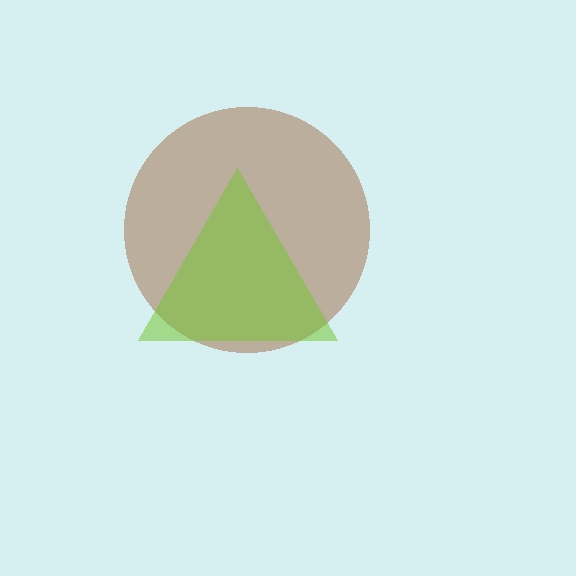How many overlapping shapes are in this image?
There are 2 overlapping shapes in the image.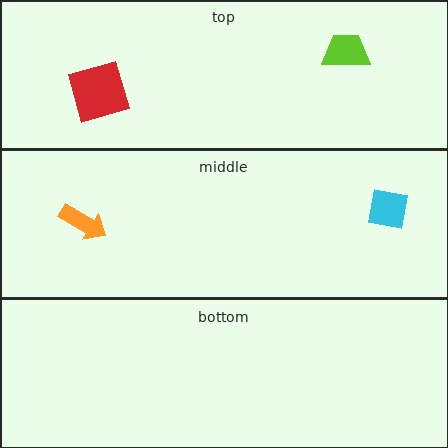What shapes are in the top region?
The lime trapezoid, the red square.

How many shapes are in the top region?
2.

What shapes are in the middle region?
The cyan square, the orange arrow.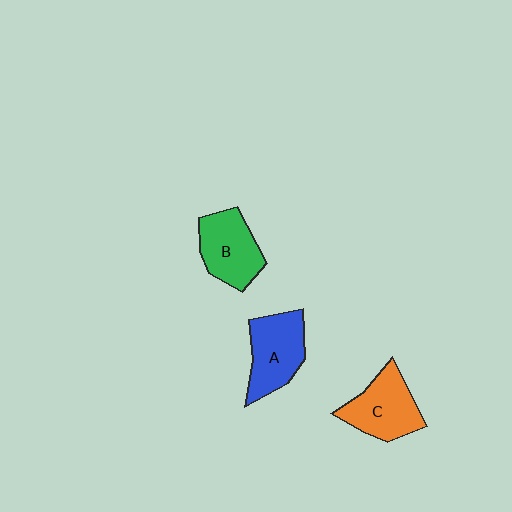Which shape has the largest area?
Shape A (blue).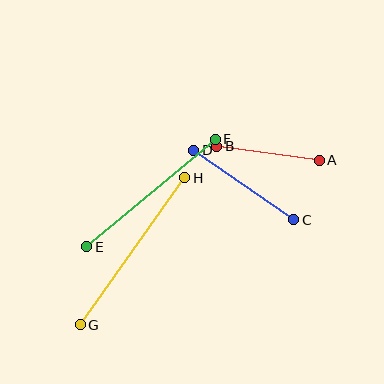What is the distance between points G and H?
The distance is approximately 180 pixels.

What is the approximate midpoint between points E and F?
The midpoint is at approximately (151, 193) pixels.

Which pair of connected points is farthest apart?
Points G and H are farthest apart.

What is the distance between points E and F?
The distance is approximately 167 pixels.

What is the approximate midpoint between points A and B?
The midpoint is at approximately (268, 153) pixels.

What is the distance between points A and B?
The distance is approximately 103 pixels.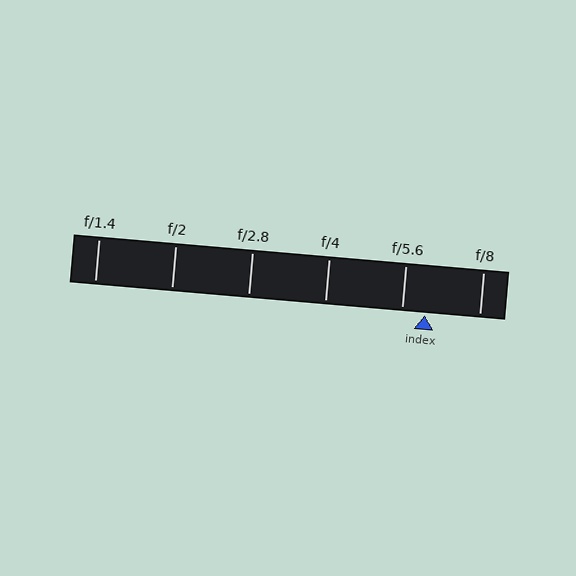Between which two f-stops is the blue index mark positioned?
The index mark is between f/5.6 and f/8.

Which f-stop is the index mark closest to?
The index mark is closest to f/5.6.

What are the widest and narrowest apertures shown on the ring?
The widest aperture shown is f/1.4 and the narrowest is f/8.